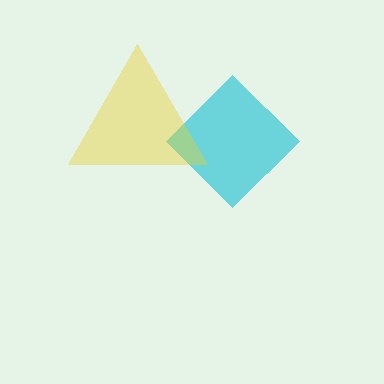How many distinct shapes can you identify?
There are 2 distinct shapes: a cyan diamond, a yellow triangle.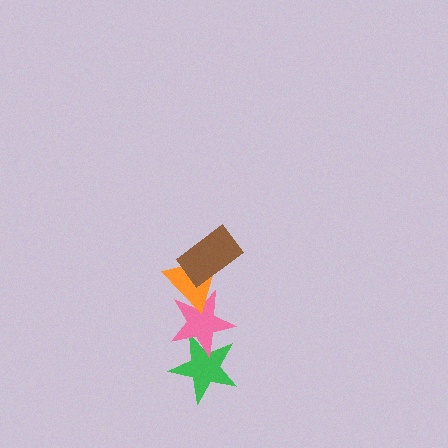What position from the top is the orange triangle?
The orange triangle is 2nd from the top.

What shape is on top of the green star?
The pink star is on top of the green star.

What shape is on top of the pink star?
The orange triangle is on top of the pink star.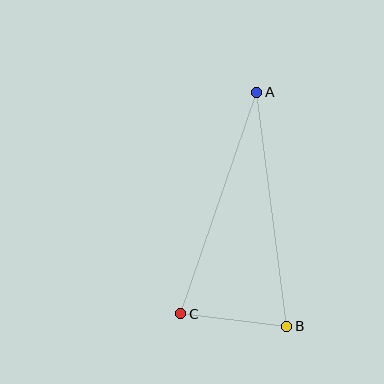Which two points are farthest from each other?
Points A and B are farthest from each other.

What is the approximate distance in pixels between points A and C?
The distance between A and C is approximately 234 pixels.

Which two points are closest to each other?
Points B and C are closest to each other.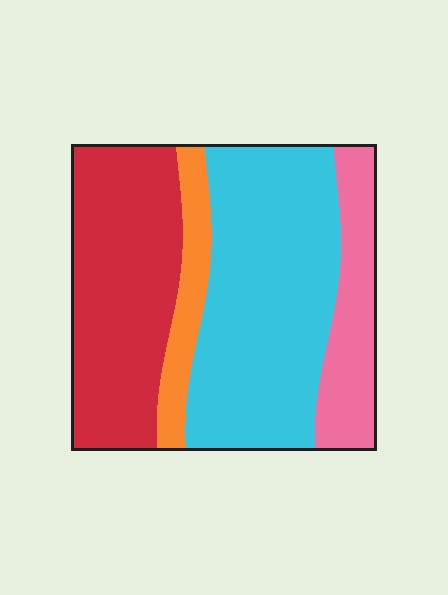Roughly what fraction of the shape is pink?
Pink takes up less than a sixth of the shape.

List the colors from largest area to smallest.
From largest to smallest: cyan, red, pink, orange.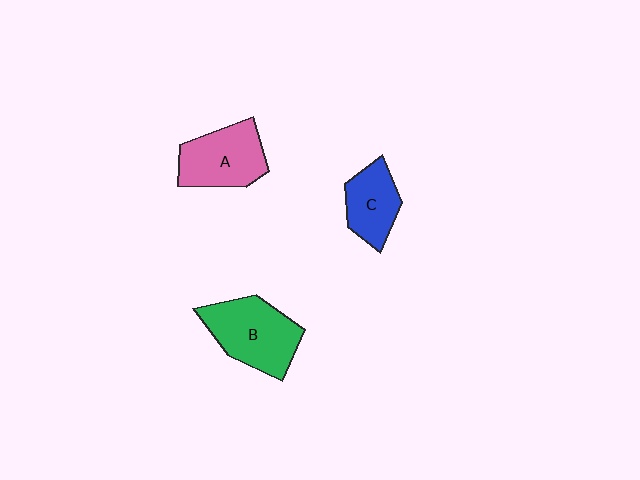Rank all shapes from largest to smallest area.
From largest to smallest: B (green), A (pink), C (blue).